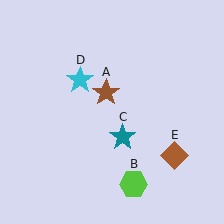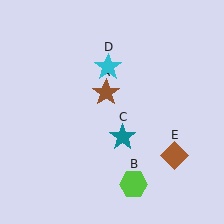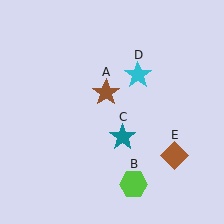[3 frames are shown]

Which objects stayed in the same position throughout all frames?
Brown star (object A) and lime hexagon (object B) and teal star (object C) and brown diamond (object E) remained stationary.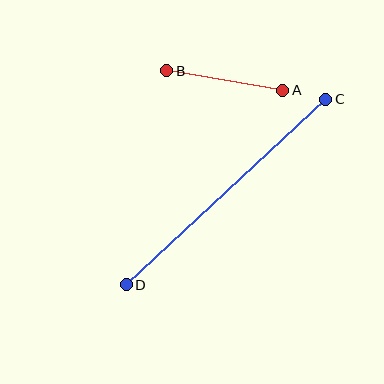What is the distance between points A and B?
The distance is approximately 118 pixels.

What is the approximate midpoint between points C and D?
The midpoint is at approximately (226, 192) pixels.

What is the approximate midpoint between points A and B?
The midpoint is at approximately (225, 81) pixels.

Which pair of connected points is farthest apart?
Points C and D are farthest apart.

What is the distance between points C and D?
The distance is approximately 272 pixels.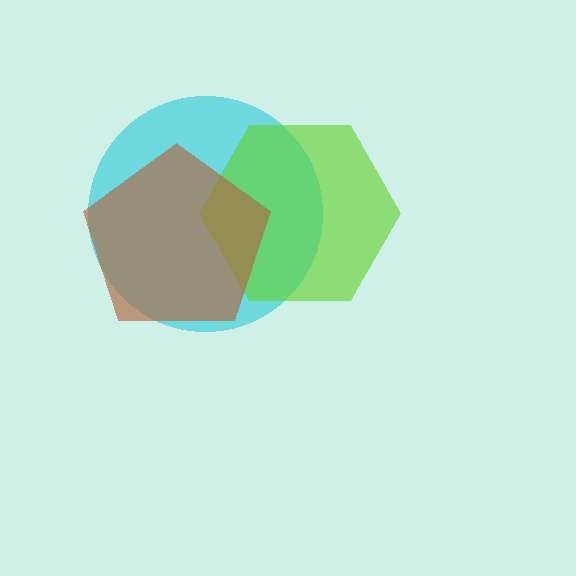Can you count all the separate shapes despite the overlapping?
Yes, there are 3 separate shapes.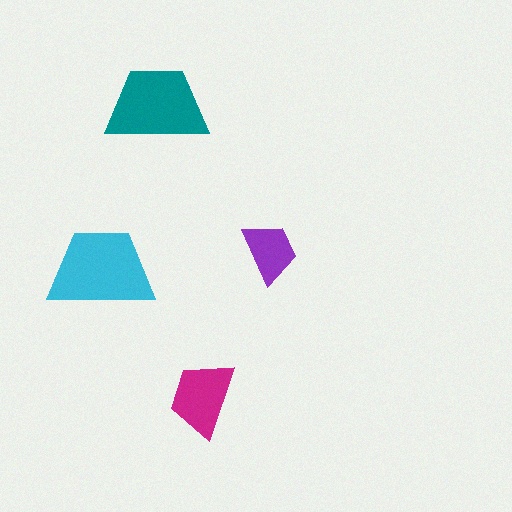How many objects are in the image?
There are 4 objects in the image.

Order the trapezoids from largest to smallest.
the cyan one, the teal one, the magenta one, the purple one.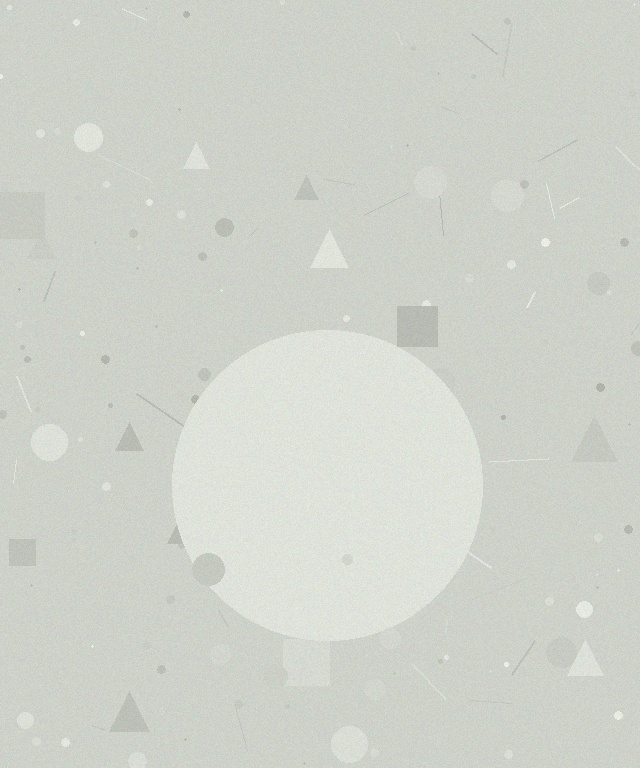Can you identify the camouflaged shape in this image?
The camouflaged shape is a circle.